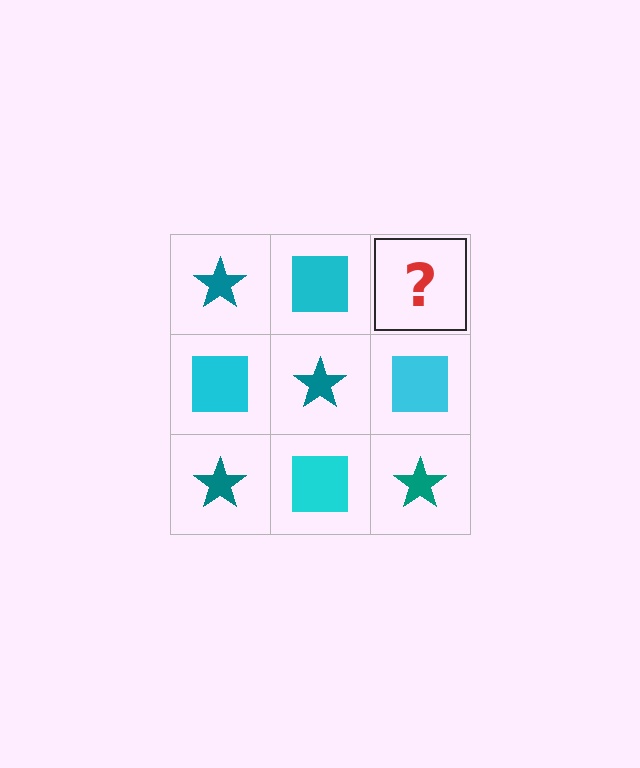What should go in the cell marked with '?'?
The missing cell should contain a teal star.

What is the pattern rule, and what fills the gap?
The rule is that it alternates teal star and cyan square in a checkerboard pattern. The gap should be filled with a teal star.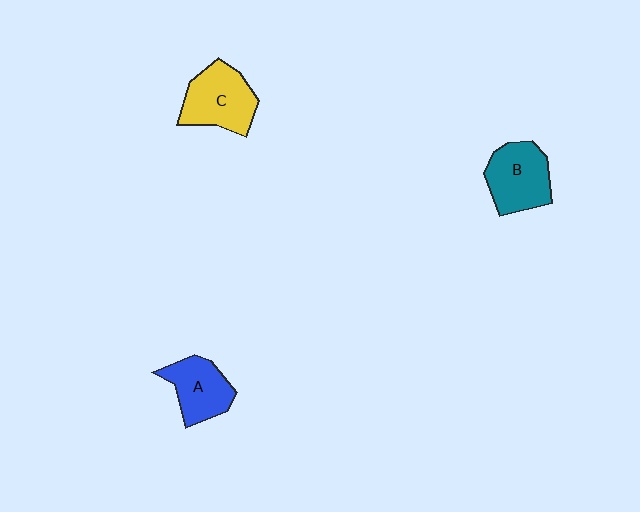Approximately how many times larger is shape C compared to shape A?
Approximately 1.2 times.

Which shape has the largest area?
Shape C (yellow).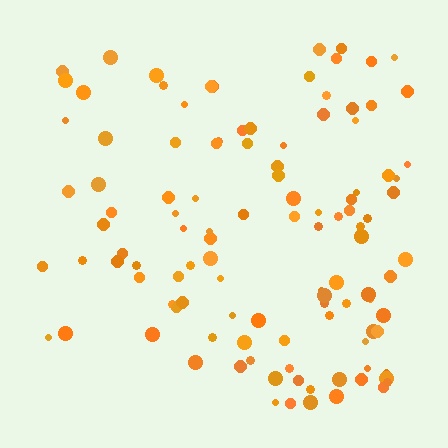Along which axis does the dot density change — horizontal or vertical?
Horizontal.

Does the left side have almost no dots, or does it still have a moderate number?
Still a moderate number, just noticeably fewer than the right.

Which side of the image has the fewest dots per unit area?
The left.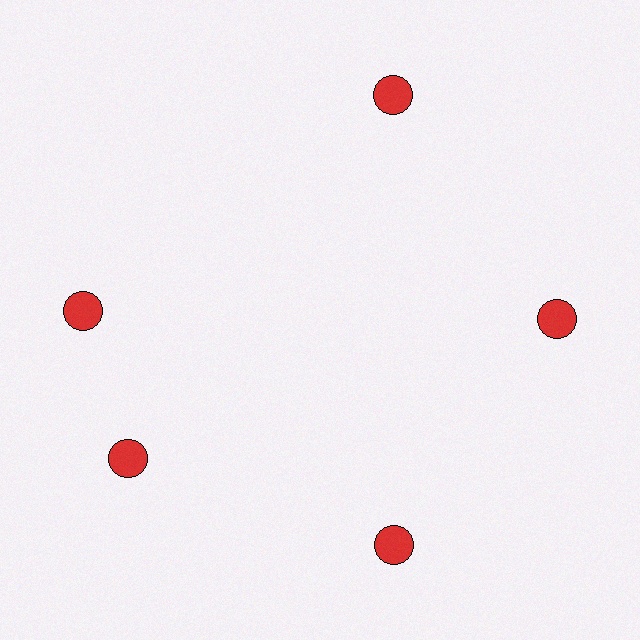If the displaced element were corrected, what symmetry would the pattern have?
It would have 5-fold rotational symmetry — the pattern would map onto itself every 72 degrees.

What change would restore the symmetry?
The symmetry would be restored by rotating it back into even spacing with its neighbors so that all 5 circles sit at equal angles and equal distance from the center.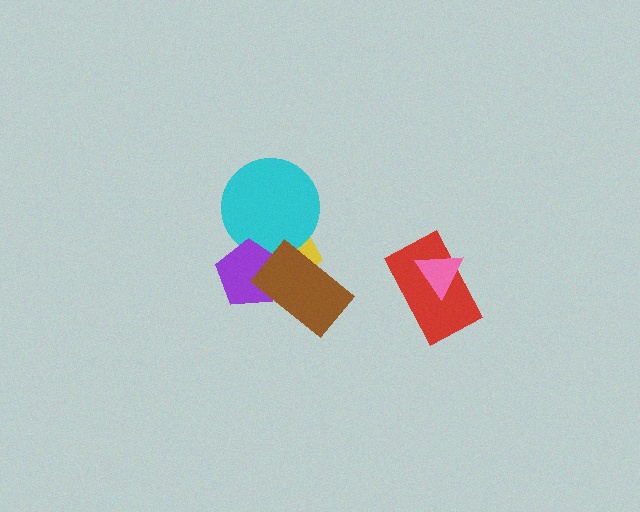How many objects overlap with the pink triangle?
1 object overlaps with the pink triangle.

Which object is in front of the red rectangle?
The pink triangle is in front of the red rectangle.